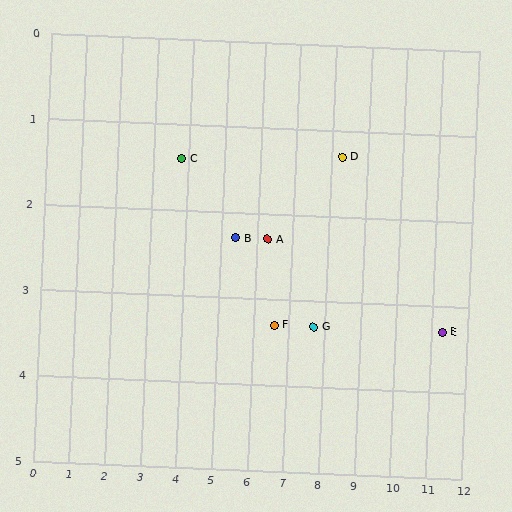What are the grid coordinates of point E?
Point E is at approximately (11.3, 3.3).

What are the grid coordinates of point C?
Point C is at approximately (3.8, 1.4).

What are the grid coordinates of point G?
Point G is at approximately (7.7, 3.3).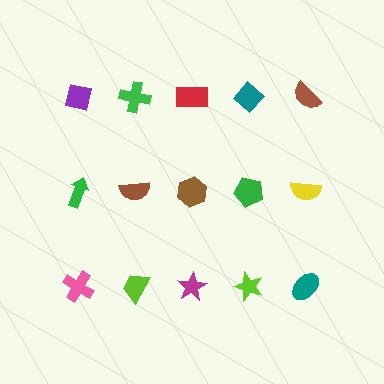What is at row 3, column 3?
A magenta star.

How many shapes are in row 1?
5 shapes.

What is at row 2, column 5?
A yellow semicircle.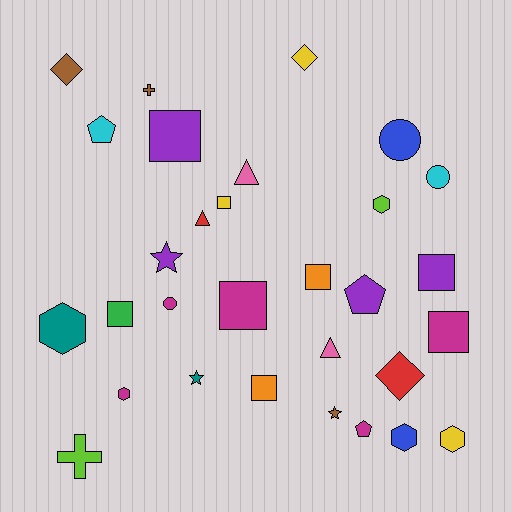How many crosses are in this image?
There are 2 crosses.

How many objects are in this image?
There are 30 objects.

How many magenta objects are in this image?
There are 5 magenta objects.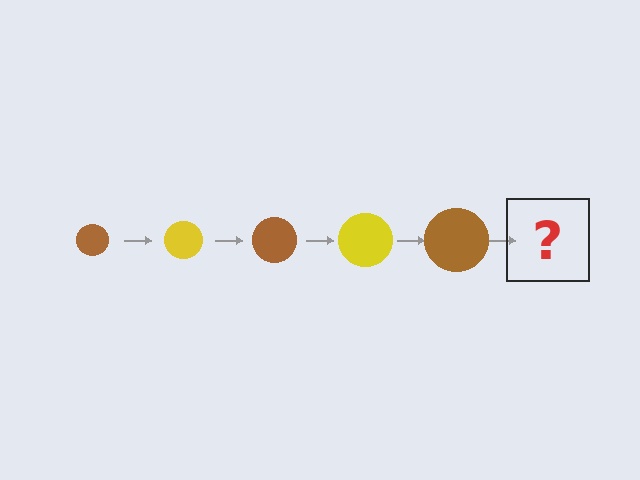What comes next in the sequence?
The next element should be a yellow circle, larger than the previous one.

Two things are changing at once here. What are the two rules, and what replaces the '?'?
The two rules are that the circle grows larger each step and the color cycles through brown and yellow. The '?' should be a yellow circle, larger than the previous one.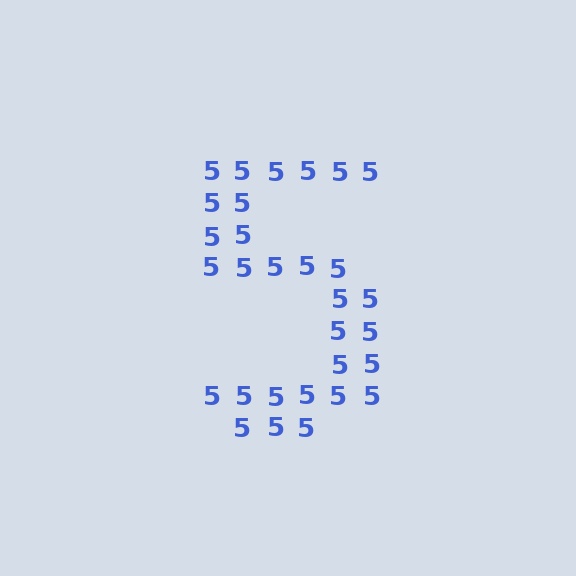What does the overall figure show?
The overall figure shows the digit 5.